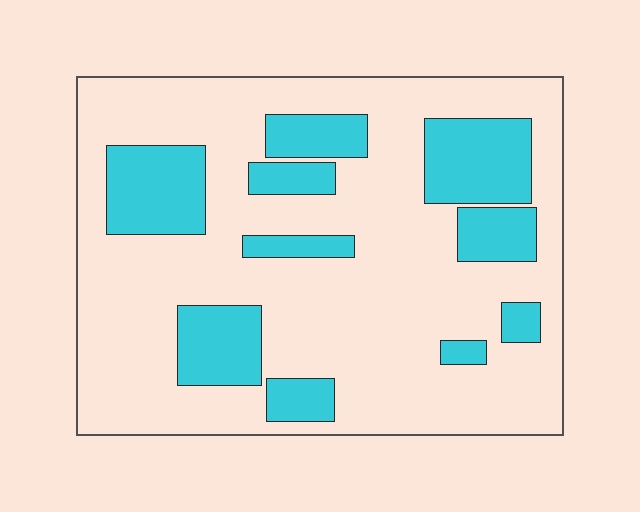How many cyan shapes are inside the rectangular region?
10.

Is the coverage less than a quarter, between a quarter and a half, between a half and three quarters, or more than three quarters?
Between a quarter and a half.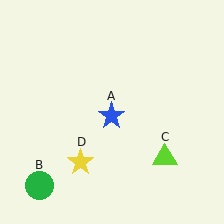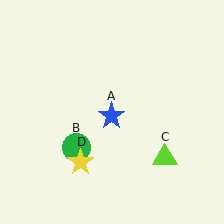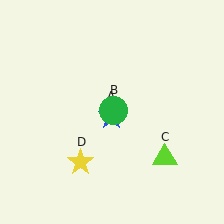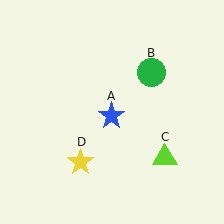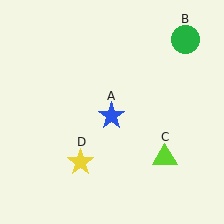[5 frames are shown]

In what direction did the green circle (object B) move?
The green circle (object B) moved up and to the right.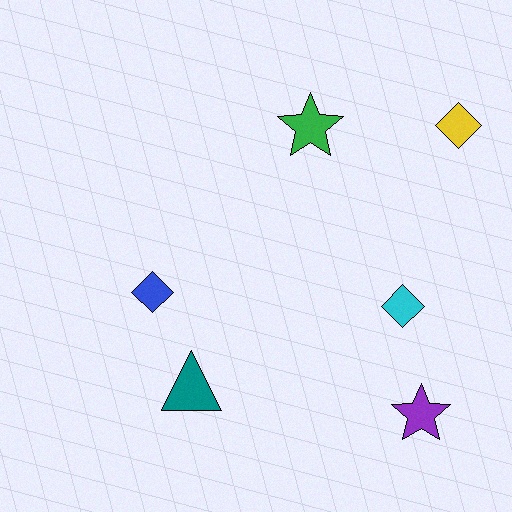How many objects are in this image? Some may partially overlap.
There are 6 objects.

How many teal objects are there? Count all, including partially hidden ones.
There is 1 teal object.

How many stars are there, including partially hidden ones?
There are 2 stars.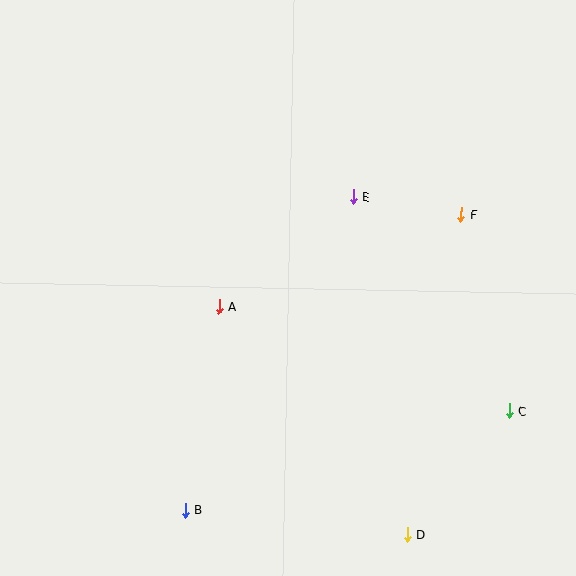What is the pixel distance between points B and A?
The distance between B and A is 207 pixels.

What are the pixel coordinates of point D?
Point D is at (408, 535).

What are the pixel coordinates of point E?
Point E is at (353, 197).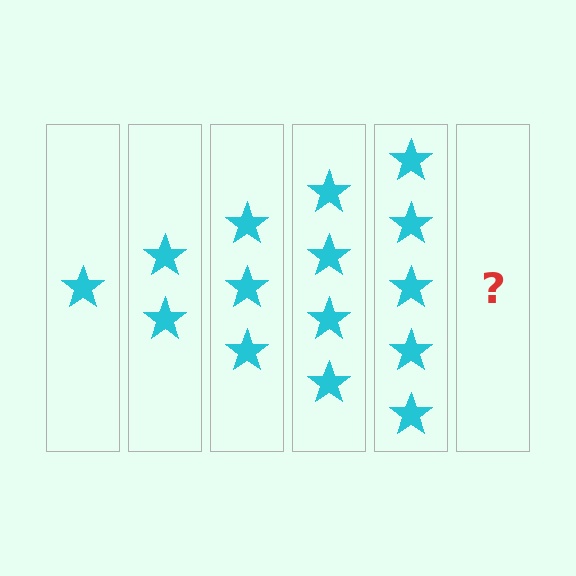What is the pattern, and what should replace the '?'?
The pattern is that each step adds one more star. The '?' should be 6 stars.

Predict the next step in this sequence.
The next step is 6 stars.